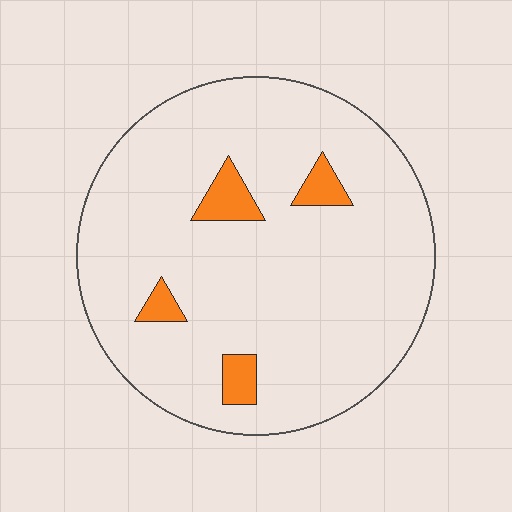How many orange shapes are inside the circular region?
4.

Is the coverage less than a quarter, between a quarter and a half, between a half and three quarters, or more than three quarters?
Less than a quarter.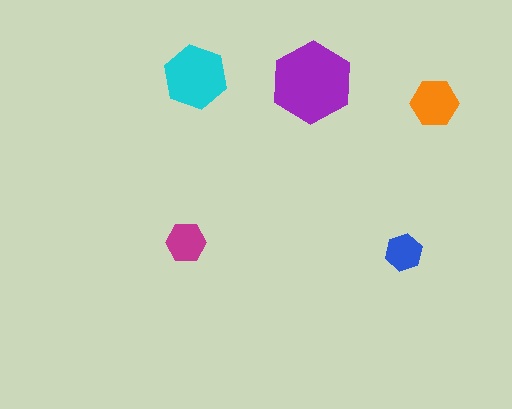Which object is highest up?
The cyan hexagon is topmost.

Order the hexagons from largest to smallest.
the purple one, the cyan one, the orange one, the magenta one, the blue one.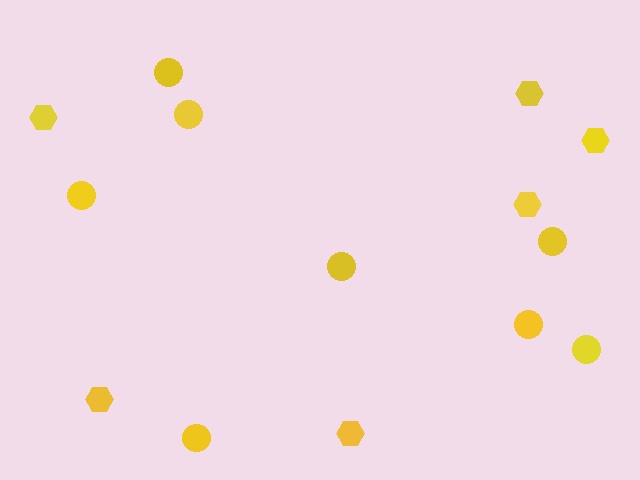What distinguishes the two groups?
There are 2 groups: one group of circles (8) and one group of hexagons (6).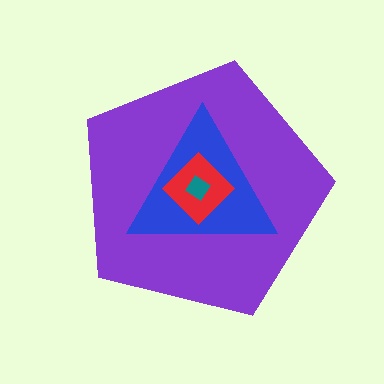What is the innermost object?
The teal diamond.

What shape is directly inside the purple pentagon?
The blue triangle.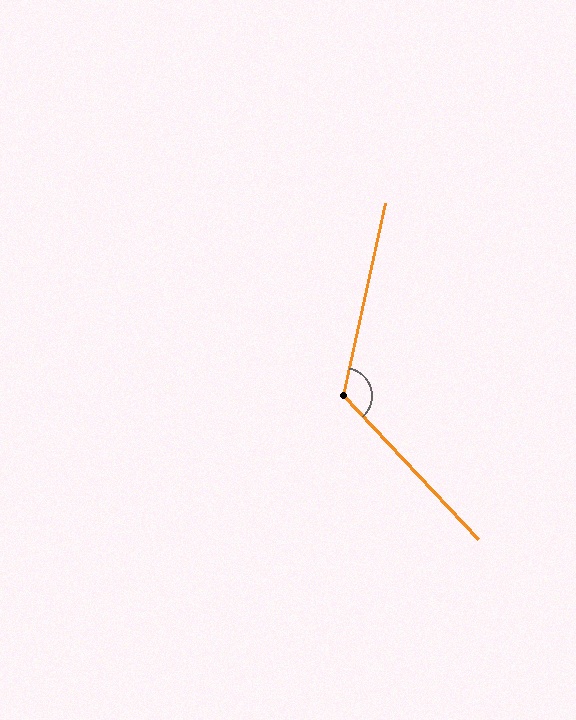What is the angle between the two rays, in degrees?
Approximately 125 degrees.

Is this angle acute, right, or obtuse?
It is obtuse.